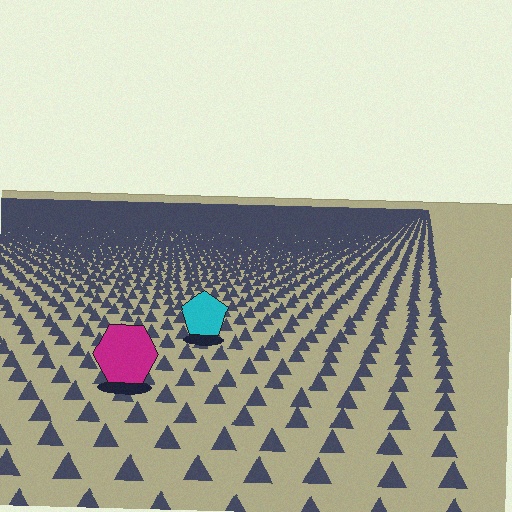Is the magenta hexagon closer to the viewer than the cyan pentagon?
Yes. The magenta hexagon is closer — you can tell from the texture gradient: the ground texture is coarser near it.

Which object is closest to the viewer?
The magenta hexagon is closest. The texture marks near it are larger and more spread out.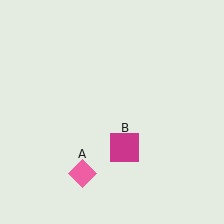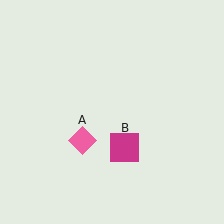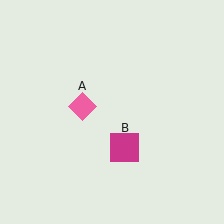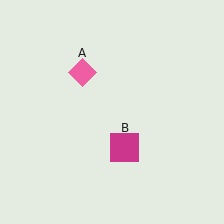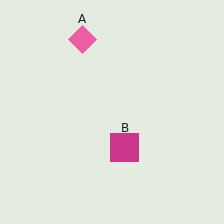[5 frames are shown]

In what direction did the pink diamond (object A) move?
The pink diamond (object A) moved up.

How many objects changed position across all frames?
1 object changed position: pink diamond (object A).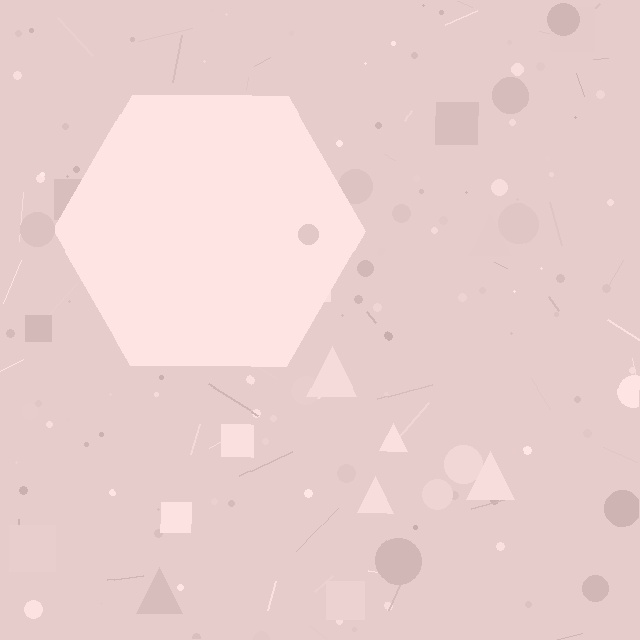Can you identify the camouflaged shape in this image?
The camouflaged shape is a hexagon.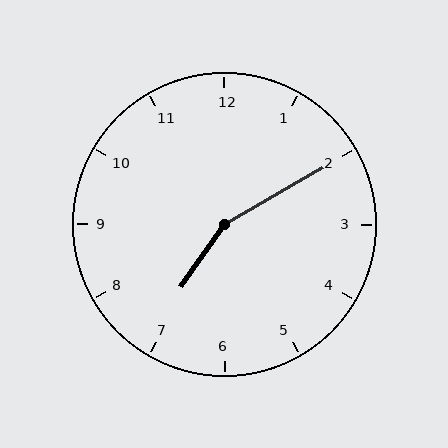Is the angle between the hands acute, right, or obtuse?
It is obtuse.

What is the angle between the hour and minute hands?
Approximately 155 degrees.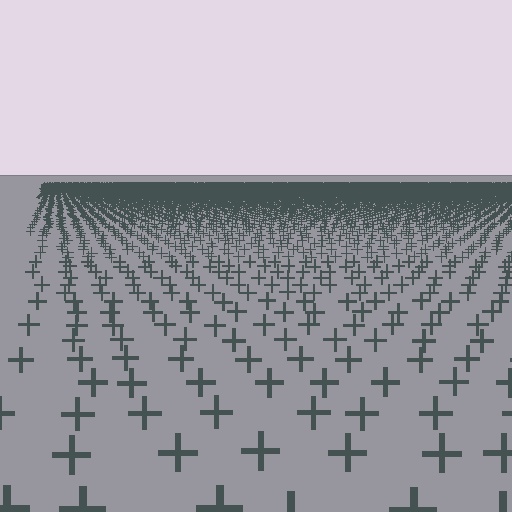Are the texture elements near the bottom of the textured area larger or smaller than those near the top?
Larger. Near the bottom, elements are closer to the viewer and appear at a bigger on-screen size.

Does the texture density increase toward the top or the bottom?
Density increases toward the top.